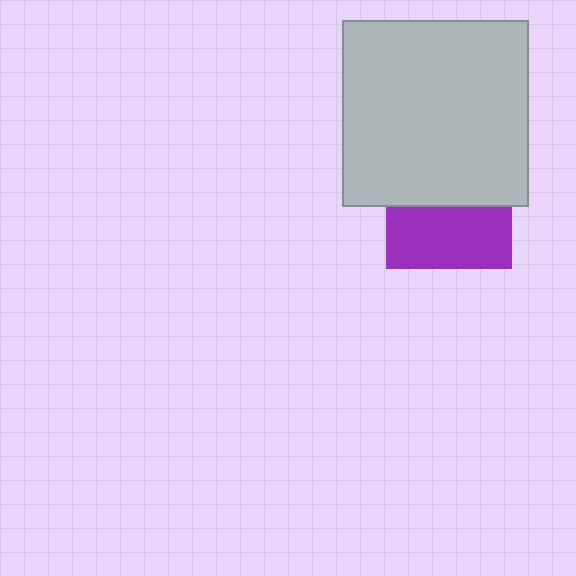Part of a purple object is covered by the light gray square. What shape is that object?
It is a square.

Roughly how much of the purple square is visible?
About half of it is visible (roughly 48%).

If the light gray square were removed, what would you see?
You would see the complete purple square.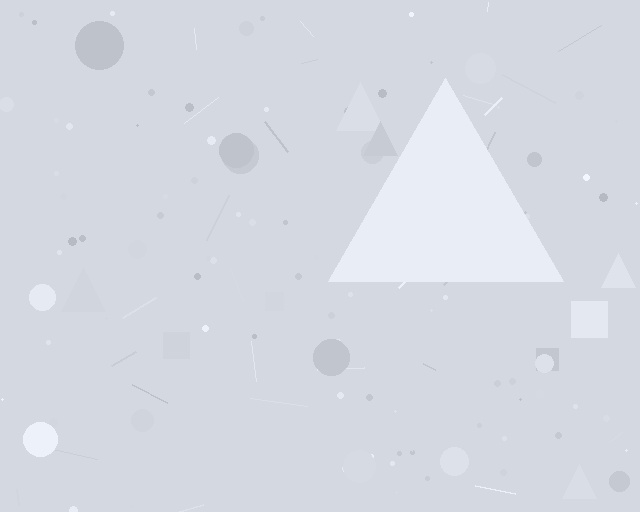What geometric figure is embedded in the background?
A triangle is embedded in the background.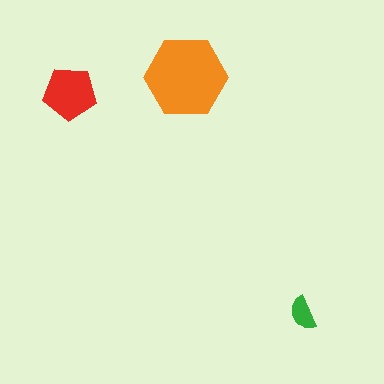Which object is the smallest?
The green semicircle.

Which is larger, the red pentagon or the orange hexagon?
The orange hexagon.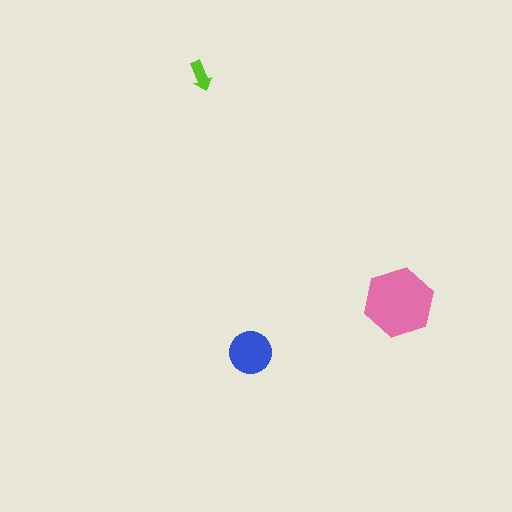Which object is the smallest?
The lime arrow.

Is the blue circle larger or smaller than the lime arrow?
Larger.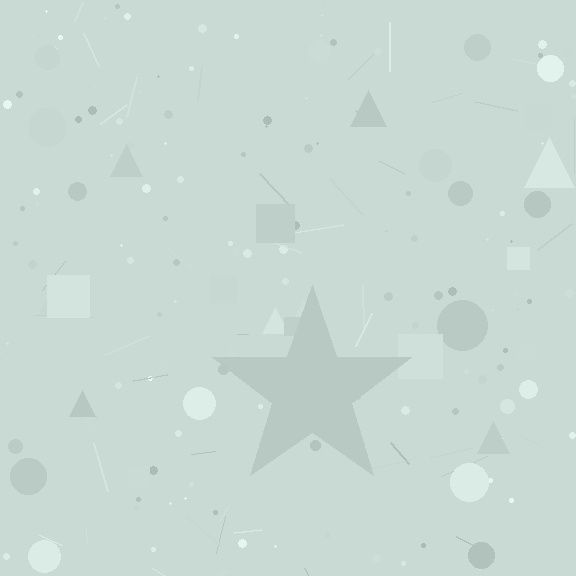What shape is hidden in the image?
A star is hidden in the image.